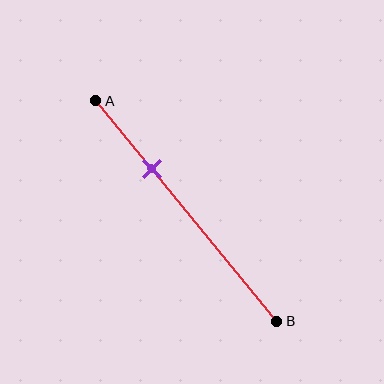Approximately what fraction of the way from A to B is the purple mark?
The purple mark is approximately 30% of the way from A to B.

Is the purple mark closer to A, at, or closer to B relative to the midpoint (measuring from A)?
The purple mark is closer to point A than the midpoint of segment AB.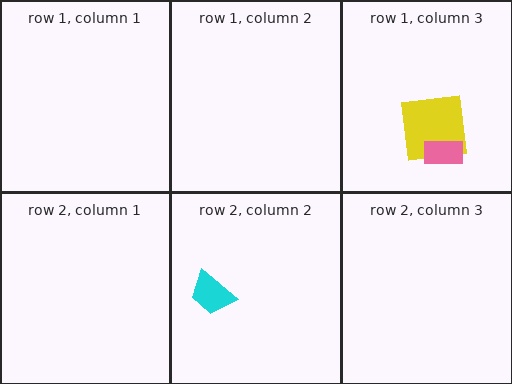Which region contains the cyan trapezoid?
The row 2, column 2 region.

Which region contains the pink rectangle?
The row 1, column 3 region.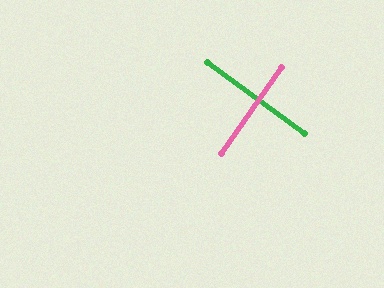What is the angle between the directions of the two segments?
Approximately 89 degrees.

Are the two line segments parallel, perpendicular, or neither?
Perpendicular — they meet at approximately 89°.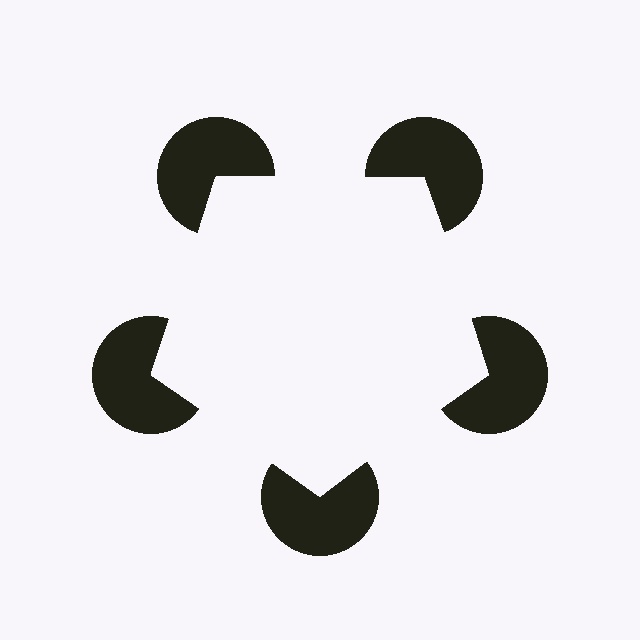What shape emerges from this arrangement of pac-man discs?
An illusory pentagon — its edges are inferred from the aligned wedge cuts in the pac-man discs, not physically drawn.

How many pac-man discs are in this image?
There are 5 — one at each vertex of the illusory pentagon.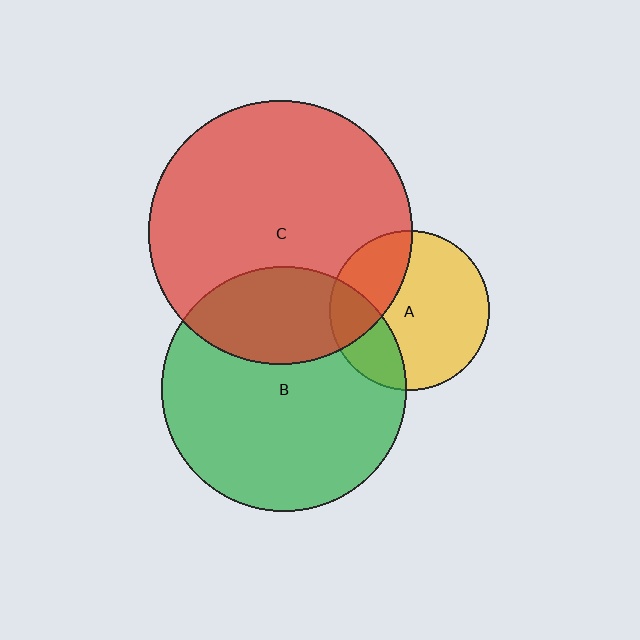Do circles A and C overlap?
Yes.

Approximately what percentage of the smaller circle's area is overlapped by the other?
Approximately 30%.